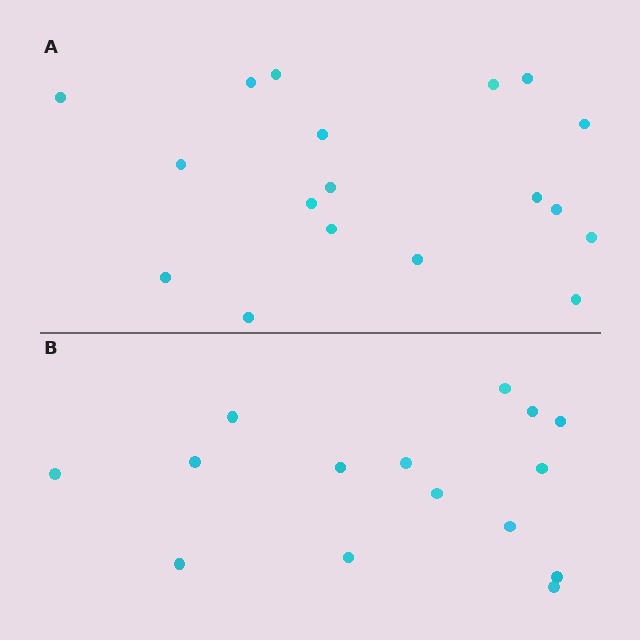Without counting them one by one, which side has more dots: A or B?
Region A (the top region) has more dots.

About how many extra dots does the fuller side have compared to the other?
Region A has just a few more — roughly 2 or 3 more dots than region B.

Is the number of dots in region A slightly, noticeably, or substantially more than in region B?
Region A has only slightly more — the two regions are fairly close. The ratio is roughly 1.2 to 1.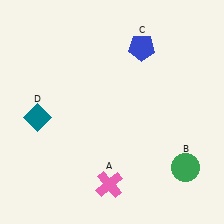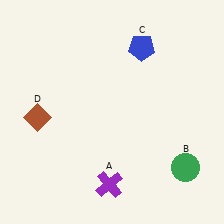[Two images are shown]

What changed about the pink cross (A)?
In Image 1, A is pink. In Image 2, it changed to purple.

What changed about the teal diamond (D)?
In Image 1, D is teal. In Image 2, it changed to brown.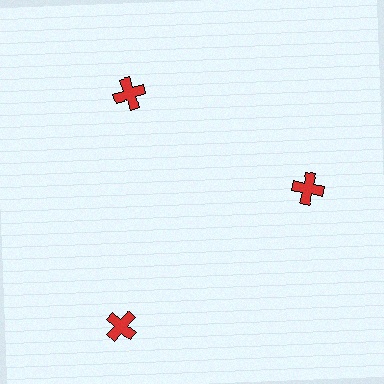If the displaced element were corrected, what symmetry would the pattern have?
It would have 3-fold rotational symmetry — the pattern would map onto itself every 120 degrees.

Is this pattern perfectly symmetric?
No. The 3 red crosses are arranged in a ring, but one element near the 7 o'clock position is pushed outward from the center, breaking the 3-fold rotational symmetry.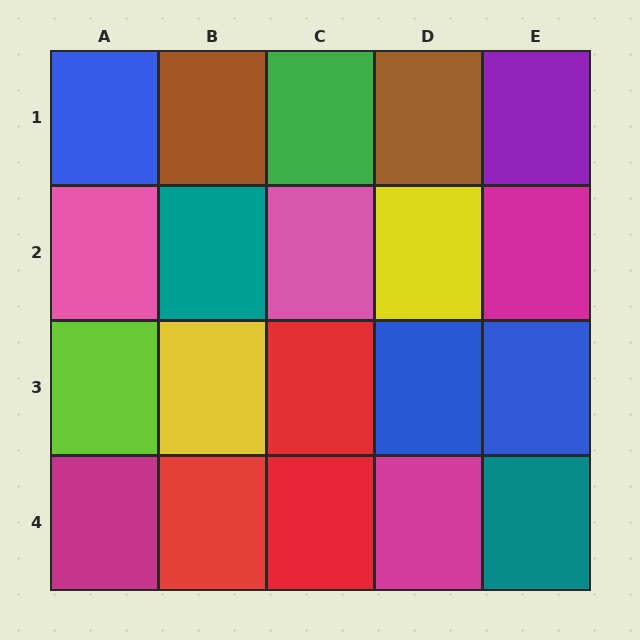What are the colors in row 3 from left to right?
Lime, yellow, red, blue, blue.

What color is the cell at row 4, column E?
Teal.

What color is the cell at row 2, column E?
Magenta.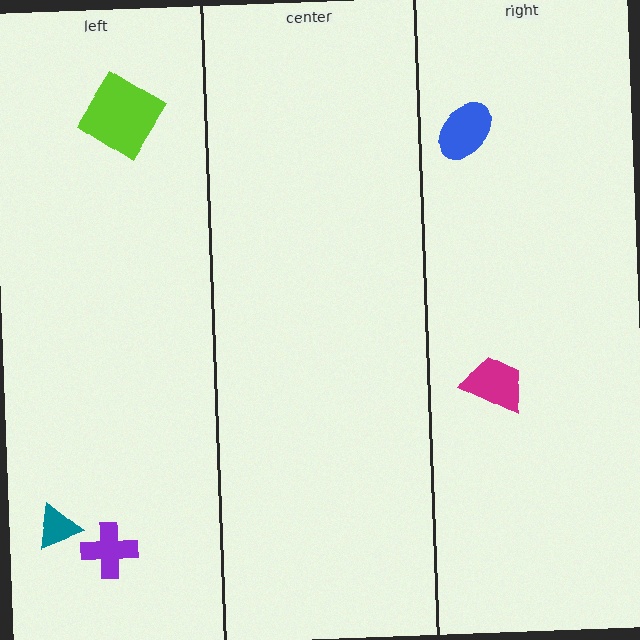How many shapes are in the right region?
2.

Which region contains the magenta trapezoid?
The right region.